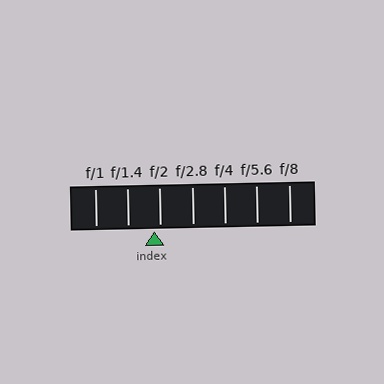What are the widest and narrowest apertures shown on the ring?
The widest aperture shown is f/1 and the narrowest is f/8.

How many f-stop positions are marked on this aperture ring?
There are 7 f-stop positions marked.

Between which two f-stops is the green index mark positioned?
The index mark is between f/1.4 and f/2.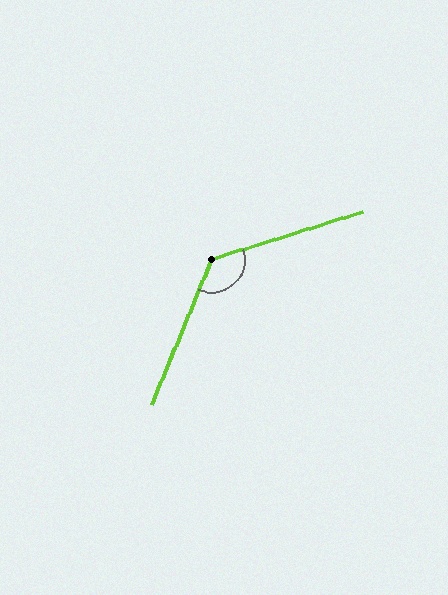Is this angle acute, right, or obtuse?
It is obtuse.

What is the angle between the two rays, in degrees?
Approximately 130 degrees.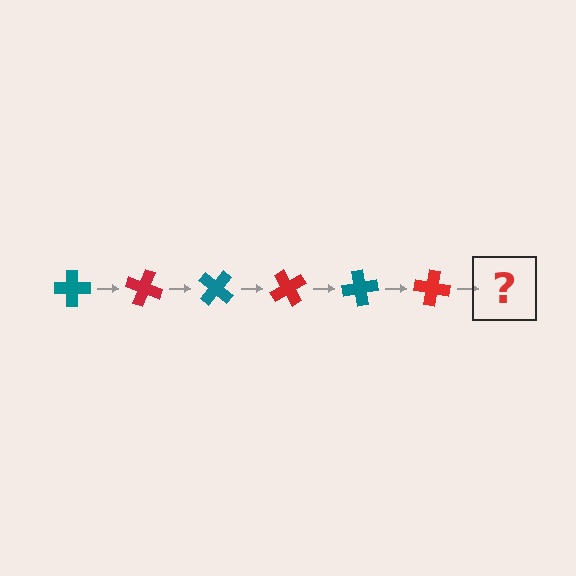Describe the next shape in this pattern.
It should be a teal cross, rotated 120 degrees from the start.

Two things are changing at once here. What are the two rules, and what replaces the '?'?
The two rules are that it rotates 20 degrees each step and the color cycles through teal and red. The '?' should be a teal cross, rotated 120 degrees from the start.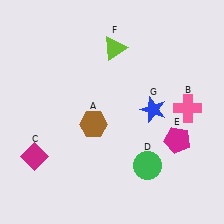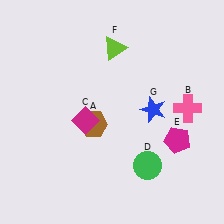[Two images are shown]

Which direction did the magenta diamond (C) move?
The magenta diamond (C) moved right.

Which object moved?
The magenta diamond (C) moved right.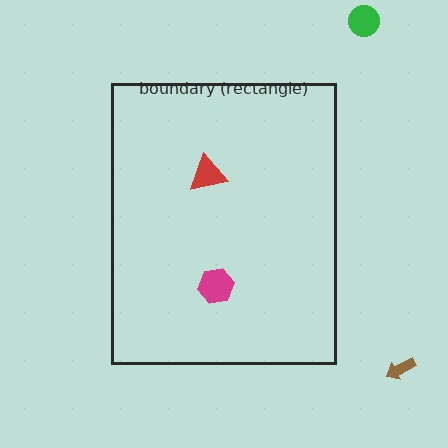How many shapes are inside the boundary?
2 inside, 2 outside.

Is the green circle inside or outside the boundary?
Outside.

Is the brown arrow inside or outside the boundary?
Outside.